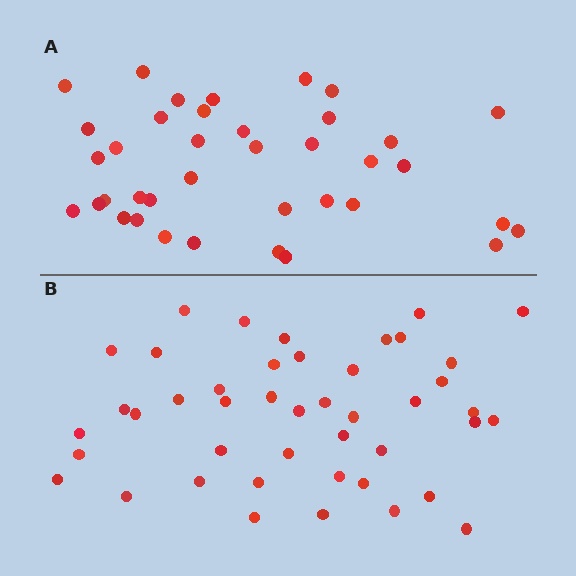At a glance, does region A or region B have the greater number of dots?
Region B (the bottom region) has more dots.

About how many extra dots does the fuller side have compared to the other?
Region B has about 6 more dots than region A.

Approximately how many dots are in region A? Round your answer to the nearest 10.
About 40 dots. (The exact count is 38, which rounds to 40.)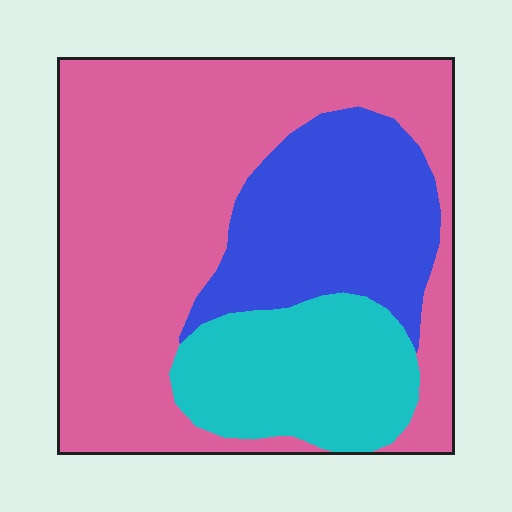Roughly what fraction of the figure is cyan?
Cyan covers about 20% of the figure.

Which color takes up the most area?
Pink, at roughly 55%.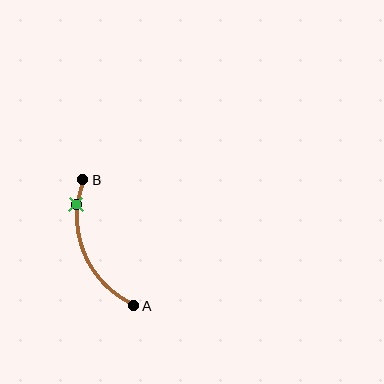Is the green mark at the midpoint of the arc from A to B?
No. The green mark lies on the arc but is closer to endpoint B. The arc midpoint would be at the point on the curve equidistant along the arc from both A and B.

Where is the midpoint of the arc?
The arc midpoint is the point on the curve farthest from the straight line joining A and B. It sits to the left of that line.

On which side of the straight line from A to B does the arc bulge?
The arc bulges to the left of the straight line connecting A and B.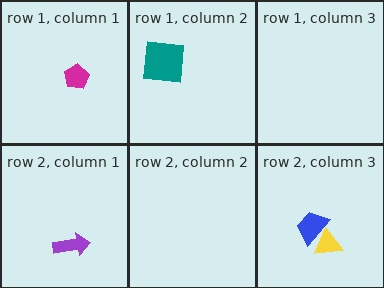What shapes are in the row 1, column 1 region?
The magenta pentagon.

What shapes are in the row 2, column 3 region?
The blue trapezoid, the yellow triangle.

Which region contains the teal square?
The row 1, column 2 region.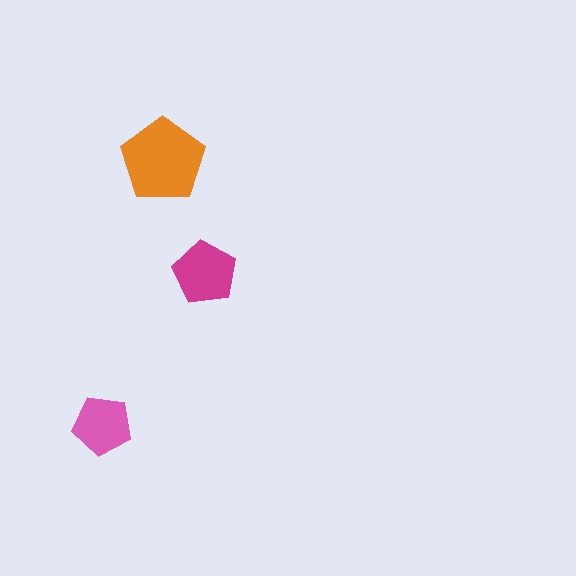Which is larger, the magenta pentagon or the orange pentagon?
The orange one.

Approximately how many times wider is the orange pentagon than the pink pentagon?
About 1.5 times wider.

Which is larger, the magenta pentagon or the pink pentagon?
The magenta one.